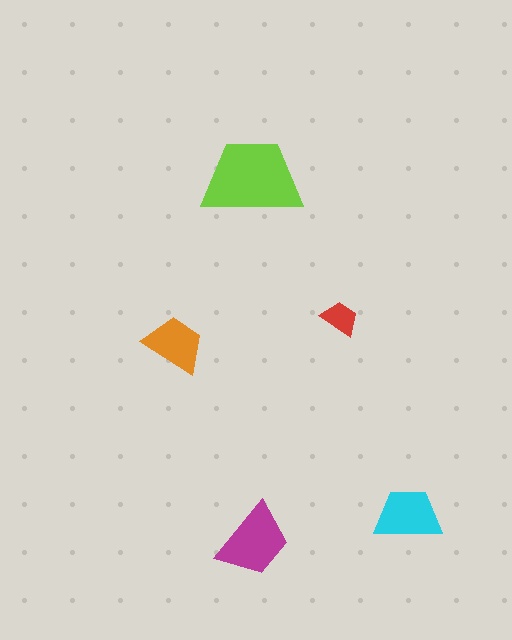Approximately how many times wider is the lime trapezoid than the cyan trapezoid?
About 1.5 times wider.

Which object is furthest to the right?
The cyan trapezoid is rightmost.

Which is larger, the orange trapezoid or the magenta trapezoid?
The magenta one.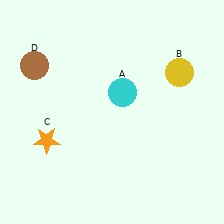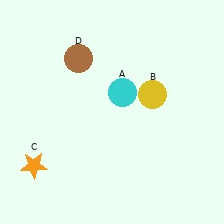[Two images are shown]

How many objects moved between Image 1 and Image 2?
3 objects moved between the two images.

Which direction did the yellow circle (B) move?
The yellow circle (B) moved left.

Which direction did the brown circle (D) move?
The brown circle (D) moved right.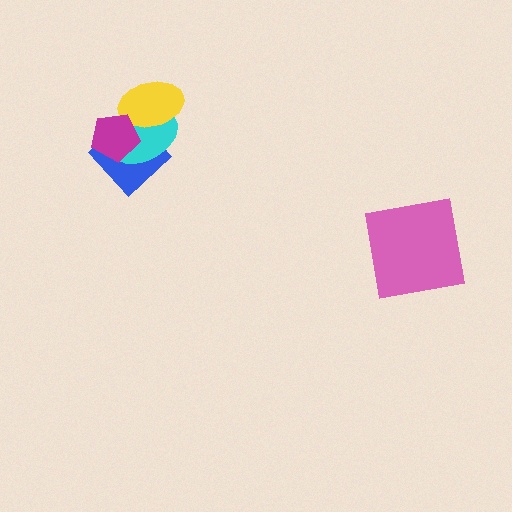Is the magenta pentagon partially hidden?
No, no other shape covers it.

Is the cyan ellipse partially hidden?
Yes, it is partially covered by another shape.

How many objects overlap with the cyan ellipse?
3 objects overlap with the cyan ellipse.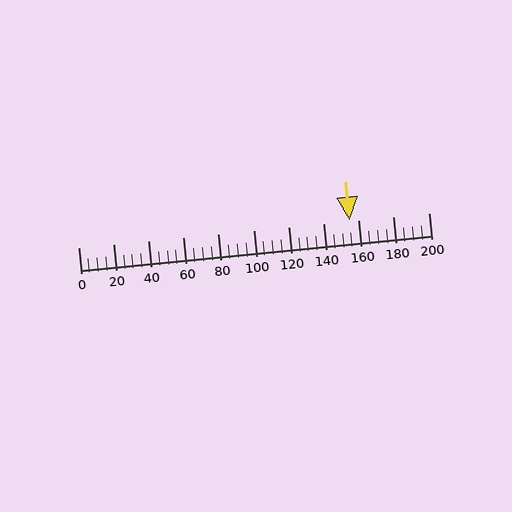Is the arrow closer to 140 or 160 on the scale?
The arrow is closer to 160.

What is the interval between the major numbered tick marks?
The major tick marks are spaced 20 units apart.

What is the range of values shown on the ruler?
The ruler shows values from 0 to 200.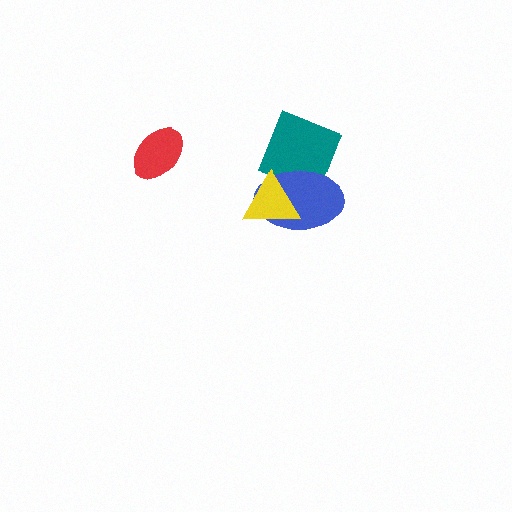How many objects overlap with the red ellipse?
0 objects overlap with the red ellipse.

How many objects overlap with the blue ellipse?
2 objects overlap with the blue ellipse.